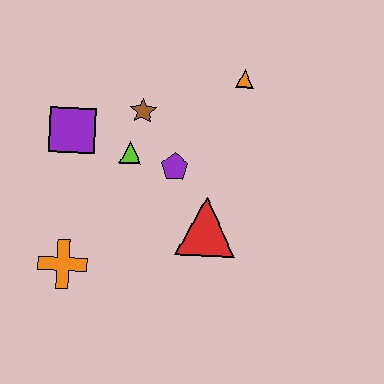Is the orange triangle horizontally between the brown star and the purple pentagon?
No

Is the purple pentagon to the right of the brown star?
Yes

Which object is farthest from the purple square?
The orange triangle is farthest from the purple square.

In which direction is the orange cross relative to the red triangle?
The orange cross is to the left of the red triangle.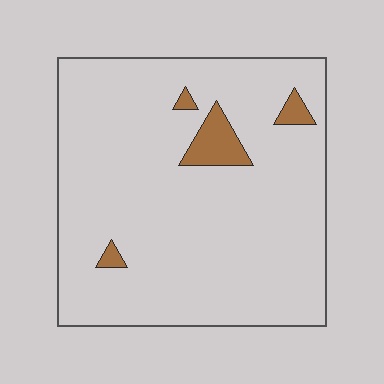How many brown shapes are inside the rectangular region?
4.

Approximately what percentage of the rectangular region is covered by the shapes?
Approximately 5%.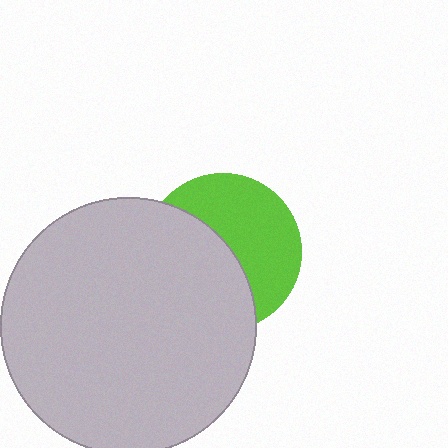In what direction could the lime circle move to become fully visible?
The lime circle could move right. That would shift it out from behind the light gray circle entirely.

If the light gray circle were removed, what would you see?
You would see the complete lime circle.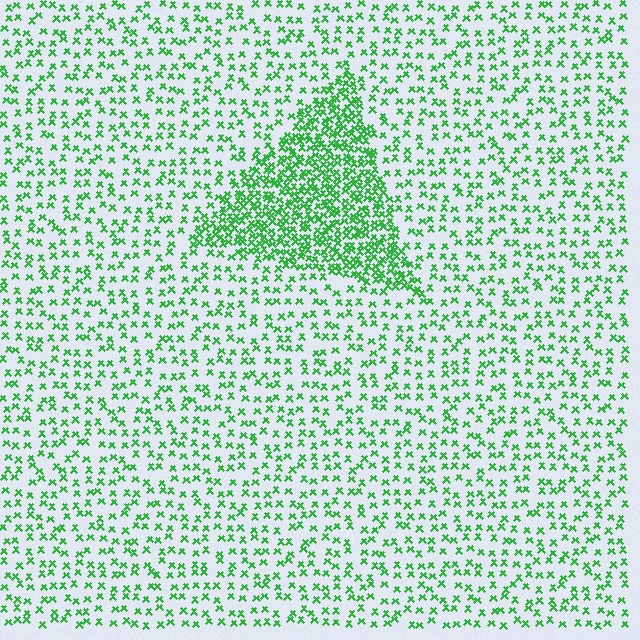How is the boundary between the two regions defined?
The boundary is defined by a change in element density (approximately 2.7x ratio). All elements are the same color, size, and shape.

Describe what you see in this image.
The image contains small green elements arranged at two different densities. A triangle-shaped region is visible where the elements are more densely packed than the surrounding area.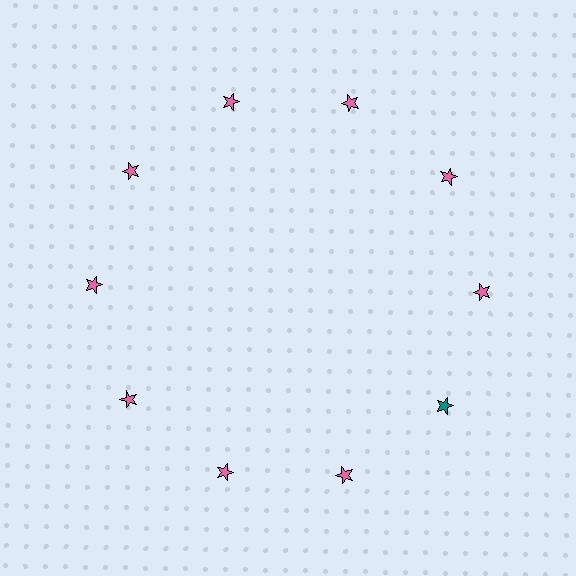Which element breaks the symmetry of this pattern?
The teal star at roughly the 4 o'clock position breaks the symmetry. All other shapes are pink stars.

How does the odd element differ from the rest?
It has a different color: teal instead of pink.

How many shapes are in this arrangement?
There are 10 shapes arranged in a ring pattern.